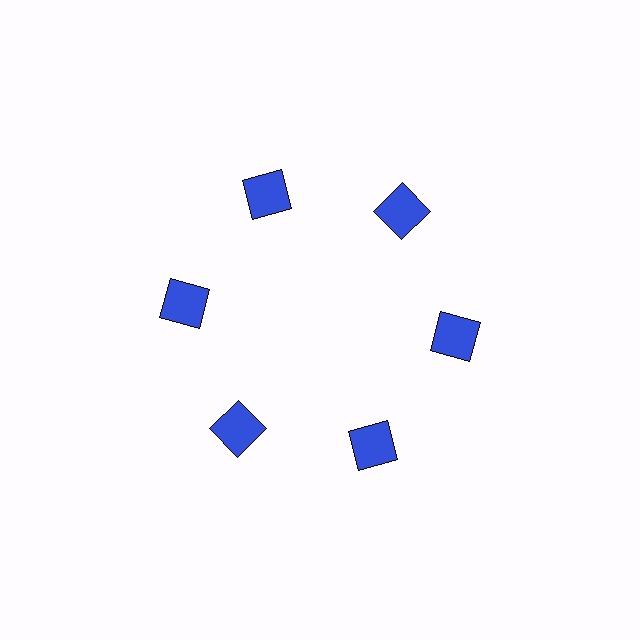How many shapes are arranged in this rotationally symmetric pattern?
There are 6 shapes, arranged in 6 groups of 1.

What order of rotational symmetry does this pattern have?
This pattern has 6-fold rotational symmetry.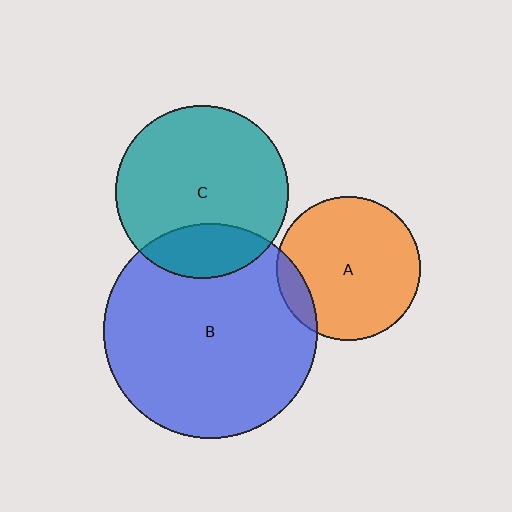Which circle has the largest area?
Circle B (blue).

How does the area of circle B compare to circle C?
Approximately 1.5 times.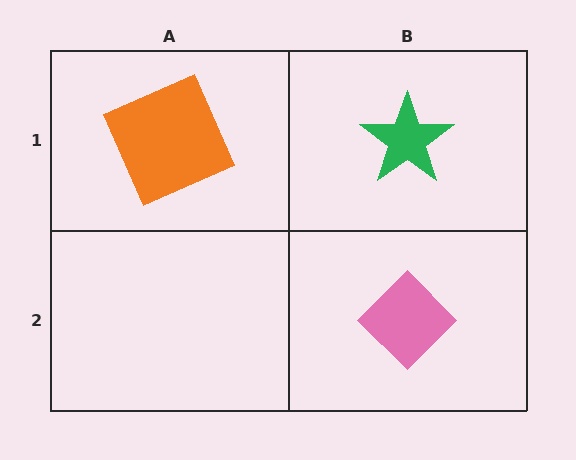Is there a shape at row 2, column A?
No, that cell is empty.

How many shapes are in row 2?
1 shape.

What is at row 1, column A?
An orange square.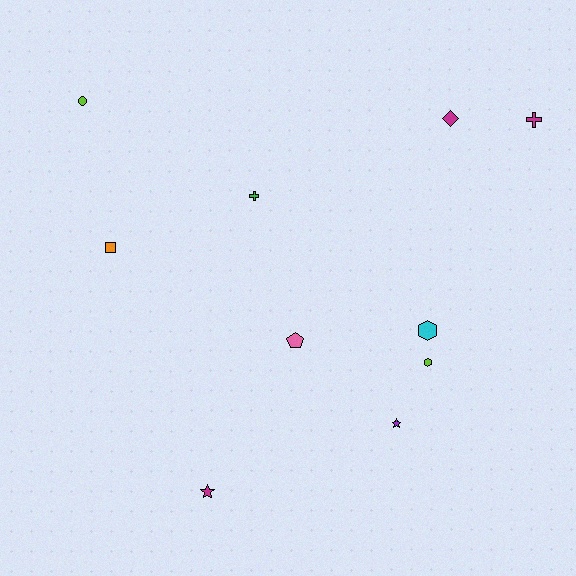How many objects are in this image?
There are 10 objects.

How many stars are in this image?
There are 2 stars.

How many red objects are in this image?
There are no red objects.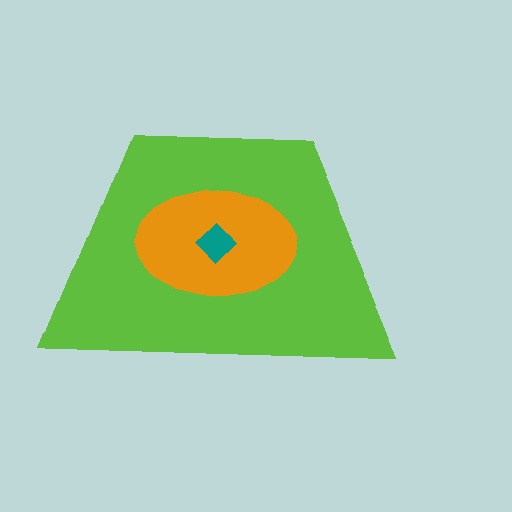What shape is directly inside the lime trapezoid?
The orange ellipse.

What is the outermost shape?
The lime trapezoid.